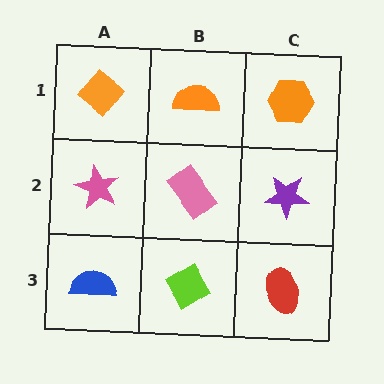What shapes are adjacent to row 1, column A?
A pink star (row 2, column A), an orange semicircle (row 1, column B).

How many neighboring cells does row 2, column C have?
3.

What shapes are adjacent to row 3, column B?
A pink rectangle (row 2, column B), a blue semicircle (row 3, column A), a red ellipse (row 3, column C).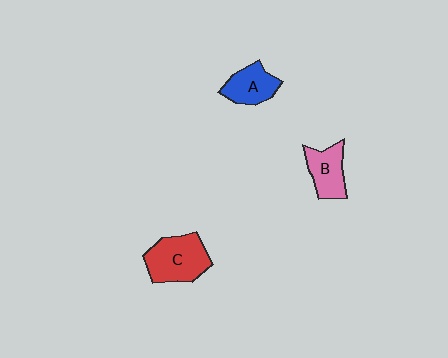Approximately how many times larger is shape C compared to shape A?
Approximately 1.5 times.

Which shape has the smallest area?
Shape A (blue).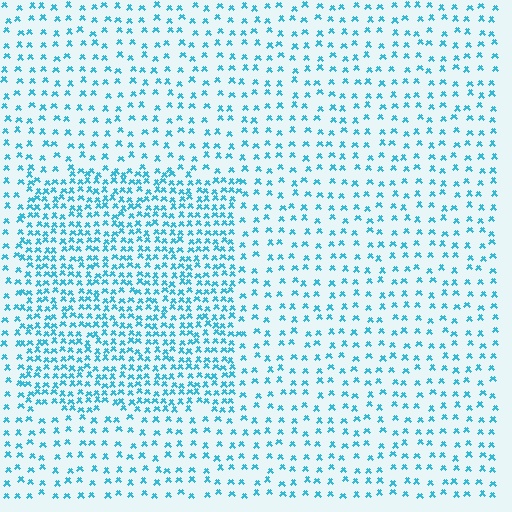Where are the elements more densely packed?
The elements are more densely packed inside the rectangle boundary.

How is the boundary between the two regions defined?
The boundary is defined by a change in element density (approximately 2.2x ratio). All elements are the same color, size, and shape.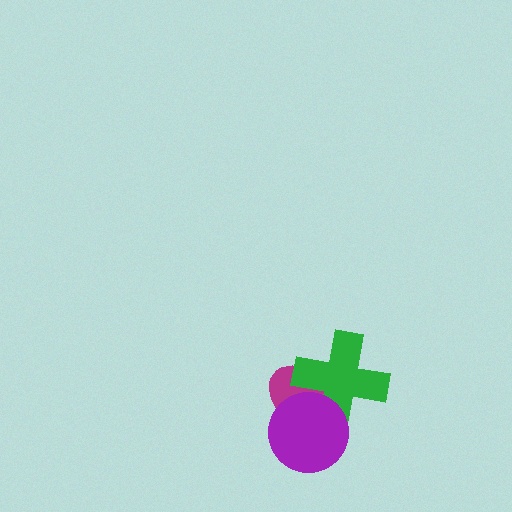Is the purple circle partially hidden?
No, no other shape covers it.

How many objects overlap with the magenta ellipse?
2 objects overlap with the magenta ellipse.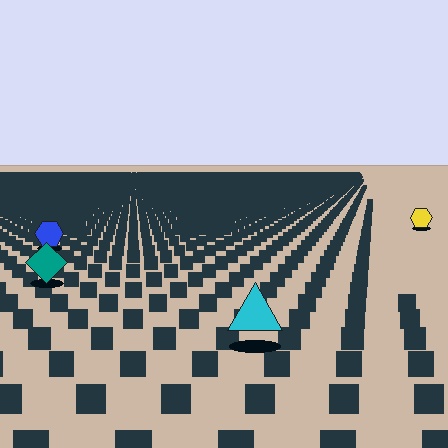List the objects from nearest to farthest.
From nearest to farthest: the cyan triangle, the teal diamond, the blue hexagon, the yellow hexagon.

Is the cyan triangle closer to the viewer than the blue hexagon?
Yes. The cyan triangle is closer — you can tell from the texture gradient: the ground texture is coarser near it.